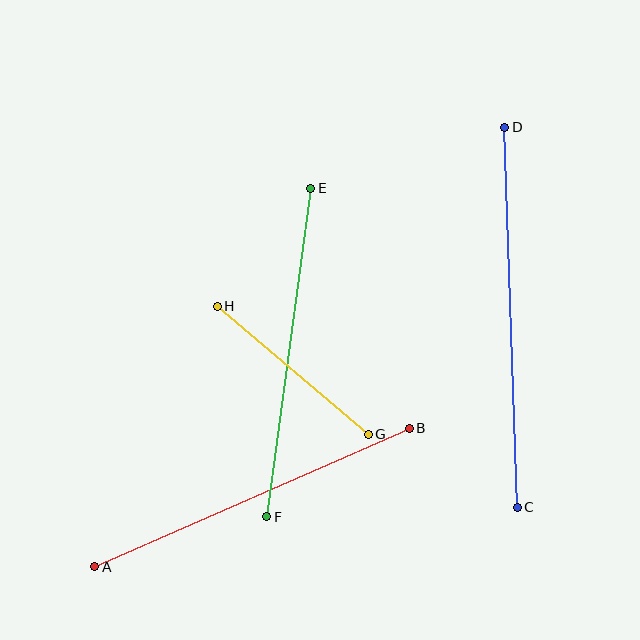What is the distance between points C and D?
The distance is approximately 380 pixels.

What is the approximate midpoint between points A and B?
The midpoint is at approximately (252, 498) pixels.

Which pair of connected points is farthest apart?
Points C and D are farthest apart.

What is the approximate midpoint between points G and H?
The midpoint is at approximately (293, 370) pixels.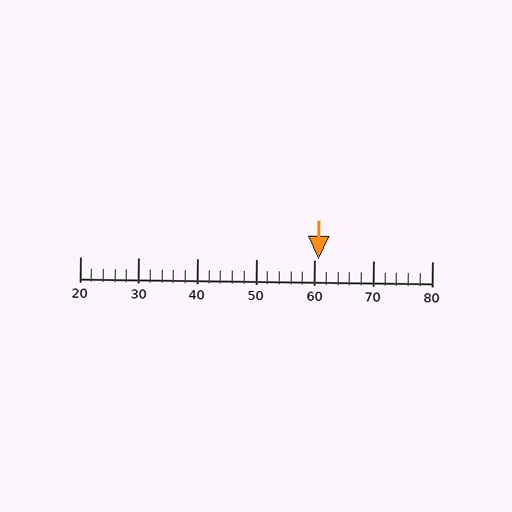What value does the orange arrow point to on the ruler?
The orange arrow points to approximately 61.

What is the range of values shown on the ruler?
The ruler shows values from 20 to 80.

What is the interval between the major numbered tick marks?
The major tick marks are spaced 10 units apart.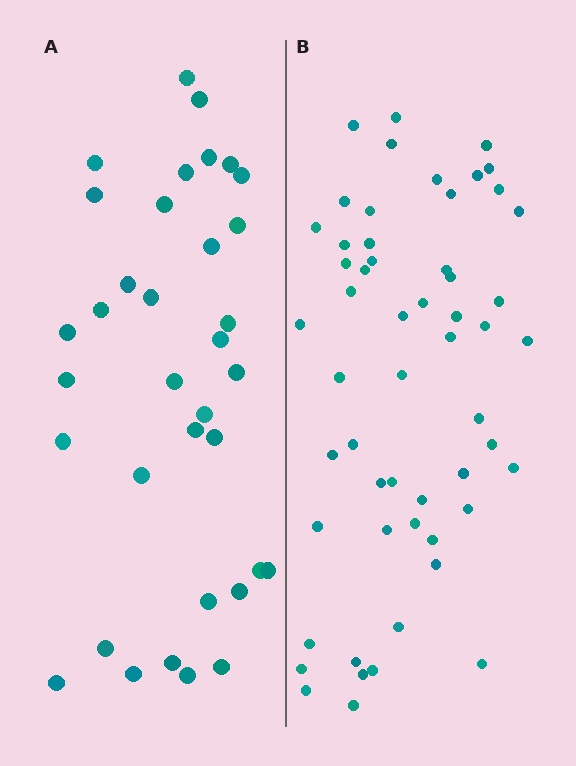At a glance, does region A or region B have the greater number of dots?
Region B (the right region) has more dots.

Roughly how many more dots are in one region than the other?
Region B has approximately 20 more dots than region A.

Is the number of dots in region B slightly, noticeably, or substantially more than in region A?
Region B has substantially more. The ratio is roughly 1.6 to 1.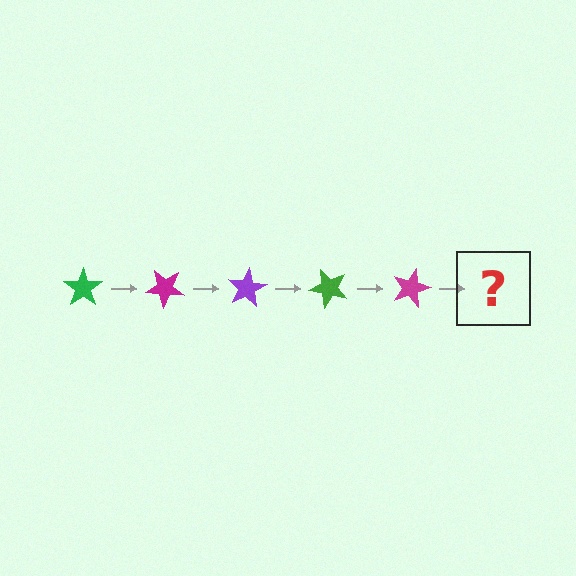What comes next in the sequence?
The next element should be a purple star, rotated 200 degrees from the start.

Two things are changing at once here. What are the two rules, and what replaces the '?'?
The two rules are that it rotates 40 degrees each step and the color cycles through green, magenta, and purple. The '?' should be a purple star, rotated 200 degrees from the start.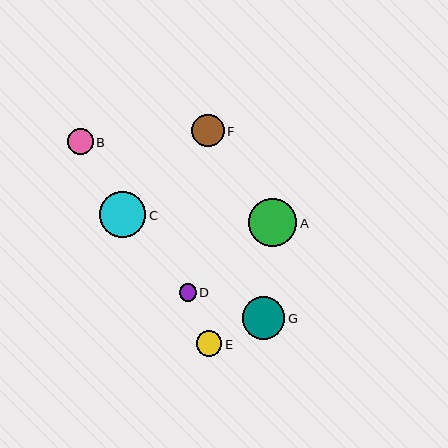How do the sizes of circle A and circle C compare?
Circle A and circle C are approximately the same size.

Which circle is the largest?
Circle A is the largest with a size of approximately 48 pixels.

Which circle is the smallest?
Circle D is the smallest with a size of approximately 17 pixels.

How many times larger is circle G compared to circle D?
Circle G is approximately 2.4 times the size of circle D.